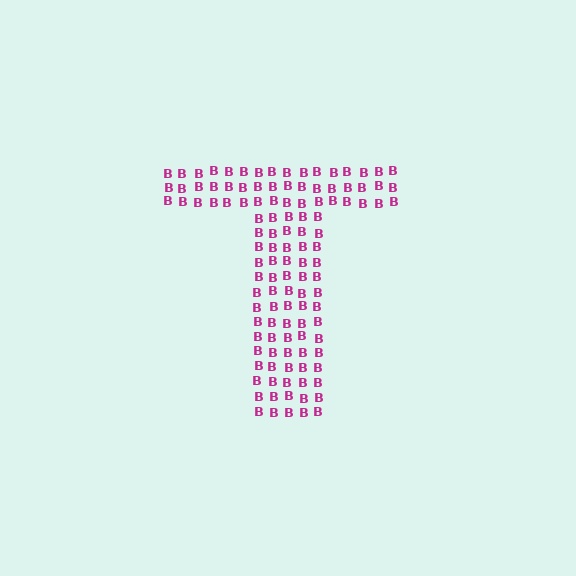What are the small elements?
The small elements are letter B's.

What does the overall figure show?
The overall figure shows the letter T.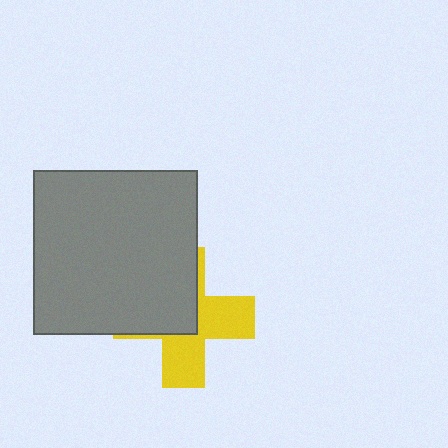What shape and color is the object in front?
The object in front is a gray square.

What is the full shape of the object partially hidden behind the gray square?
The partially hidden object is a yellow cross.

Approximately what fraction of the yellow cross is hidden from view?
Roughly 49% of the yellow cross is hidden behind the gray square.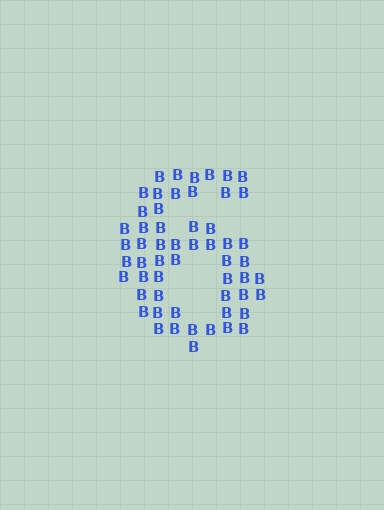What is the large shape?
The large shape is the digit 6.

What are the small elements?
The small elements are letter B's.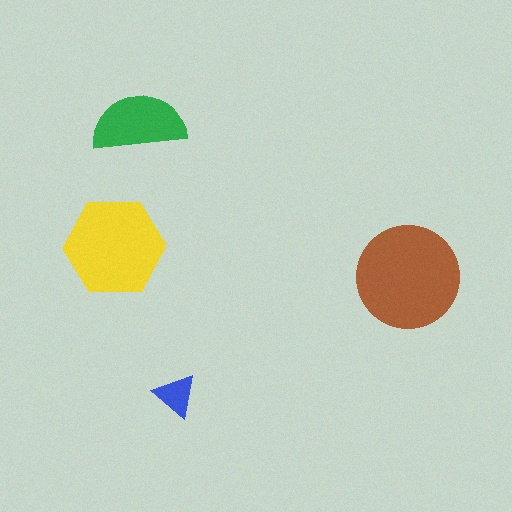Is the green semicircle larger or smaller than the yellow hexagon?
Smaller.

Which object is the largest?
The brown circle.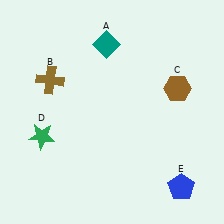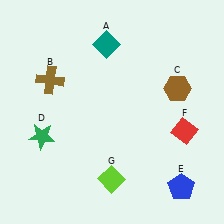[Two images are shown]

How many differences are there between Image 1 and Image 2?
There are 2 differences between the two images.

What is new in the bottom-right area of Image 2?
A red diamond (F) was added in the bottom-right area of Image 2.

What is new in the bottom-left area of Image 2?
A lime diamond (G) was added in the bottom-left area of Image 2.